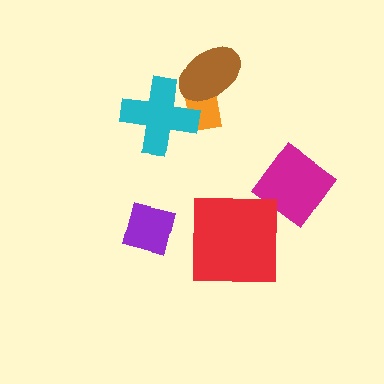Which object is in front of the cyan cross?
The brown ellipse is in front of the cyan cross.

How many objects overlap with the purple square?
0 objects overlap with the purple square.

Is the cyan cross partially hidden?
Yes, it is partially covered by another shape.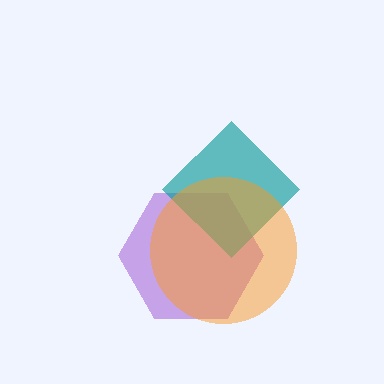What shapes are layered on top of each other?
The layered shapes are: a purple hexagon, a teal diamond, an orange circle.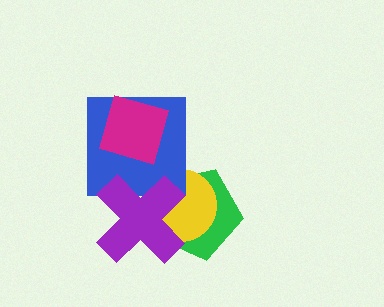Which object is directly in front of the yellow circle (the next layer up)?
The blue square is directly in front of the yellow circle.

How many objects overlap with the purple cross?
3 objects overlap with the purple cross.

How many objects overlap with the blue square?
3 objects overlap with the blue square.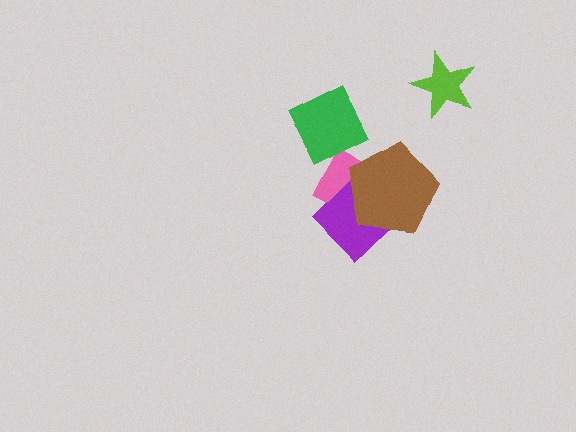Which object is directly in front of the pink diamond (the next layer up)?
The purple diamond is directly in front of the pink diamond.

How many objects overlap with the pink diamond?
3 objects overlap with the pink diamond.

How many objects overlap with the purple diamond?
2 objects overlap with the purple diamond.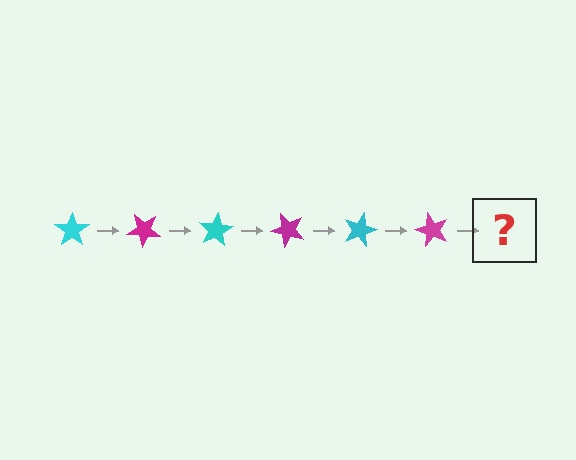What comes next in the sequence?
The next element should be a cyan star, rotated 240 degrees from the start.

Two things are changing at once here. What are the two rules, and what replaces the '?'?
The two rules are that it rotates 40 degrees each step and the color cycles through cyan and magenta. The '?' should be a cyan star, rotated 240 degrees from the start.